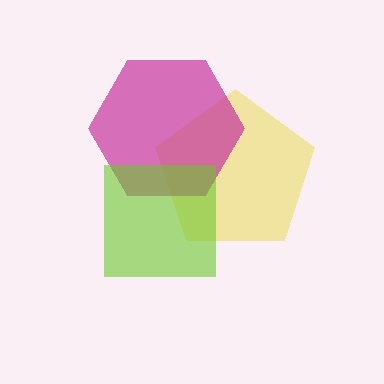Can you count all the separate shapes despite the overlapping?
Yes, there are 3 separate shapes.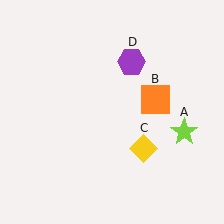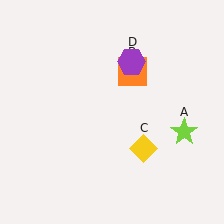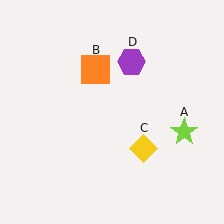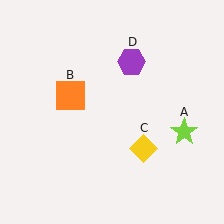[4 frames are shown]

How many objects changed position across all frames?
1 object changed position: orange square (object B).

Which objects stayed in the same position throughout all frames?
Lime star (object A) and yellow diamond (object C) and purple hexagon (object D) remained stationary.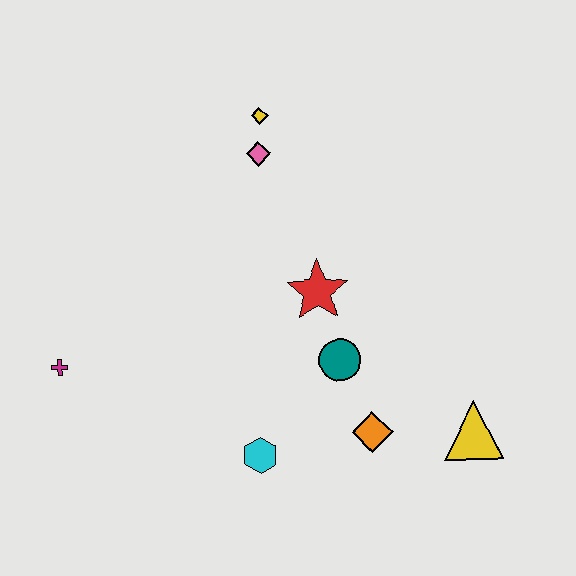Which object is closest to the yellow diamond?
The pink diamond is closest to the yellow diamond.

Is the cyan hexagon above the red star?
No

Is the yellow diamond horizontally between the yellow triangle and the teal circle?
No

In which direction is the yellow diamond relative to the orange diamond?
The yellow diamond is above the orange diamond.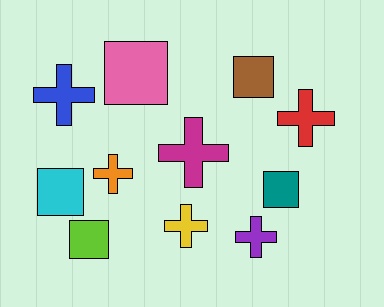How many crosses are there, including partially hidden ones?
There are 6 crosses.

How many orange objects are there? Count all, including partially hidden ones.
There is 1 orange object.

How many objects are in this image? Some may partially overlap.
There are 11 objects.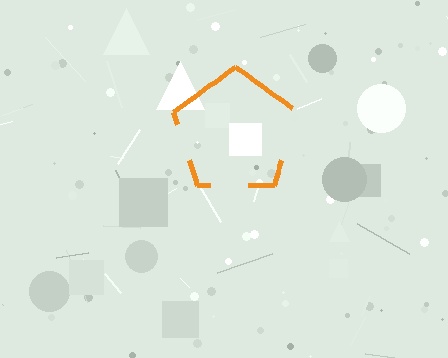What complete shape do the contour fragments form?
The contour fragments form a pentagon.